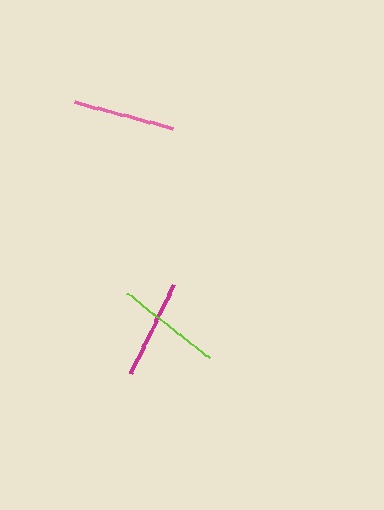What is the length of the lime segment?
The lime segment is approximately 105 pixels long.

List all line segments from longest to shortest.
From longest to shortest: lime, pink, magenta.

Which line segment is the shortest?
The magenta line is the shortest at approximately 100 pixels.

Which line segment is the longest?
The lime line is the longest at approximately 105 pixels.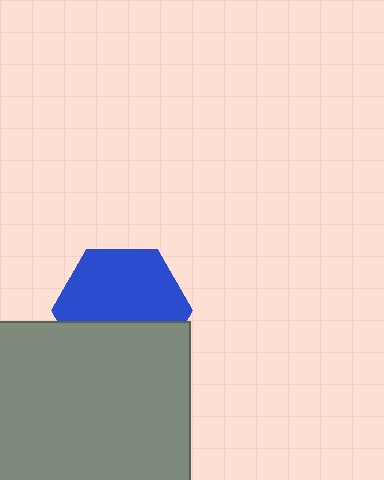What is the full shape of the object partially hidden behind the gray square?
The partially hidden object is a blue hexagon.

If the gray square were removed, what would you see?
You would see the complete blue hexagon.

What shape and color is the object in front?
The object in front is a gray square.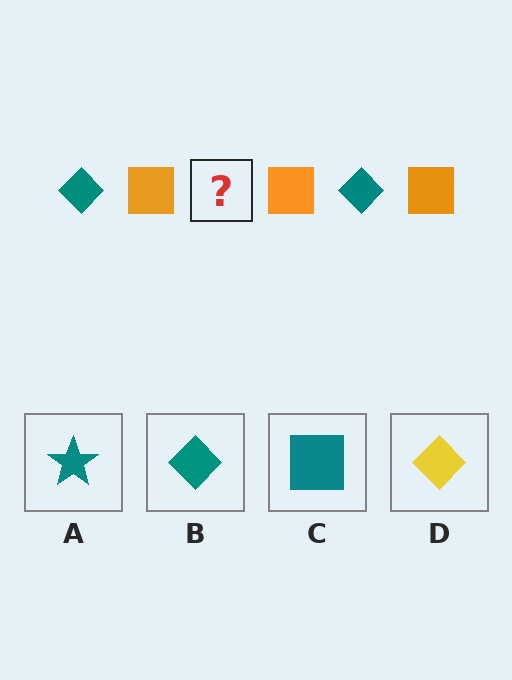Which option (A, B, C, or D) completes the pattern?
B.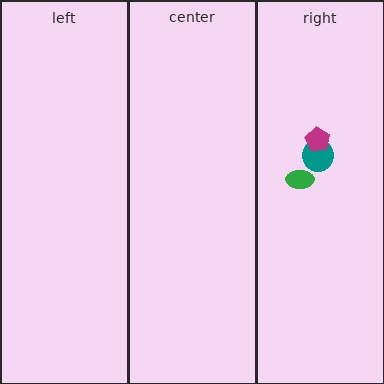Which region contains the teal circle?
The right region.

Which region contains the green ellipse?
The right region.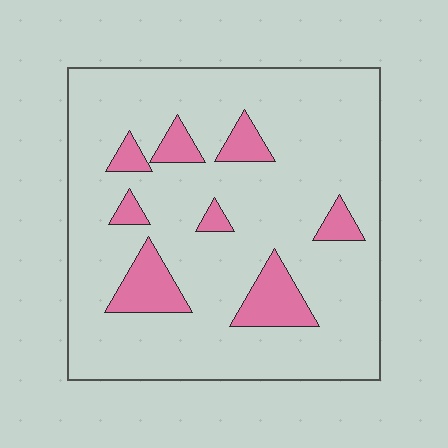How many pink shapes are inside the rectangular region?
8.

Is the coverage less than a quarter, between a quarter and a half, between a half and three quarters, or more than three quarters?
Less than a quarter.